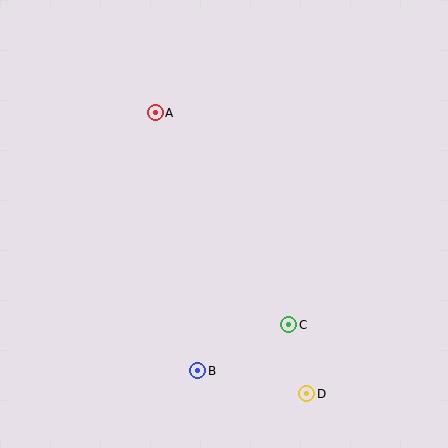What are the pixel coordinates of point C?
Point C is at (289, 325).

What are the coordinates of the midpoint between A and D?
The midpoint between A and D is at (231, 253).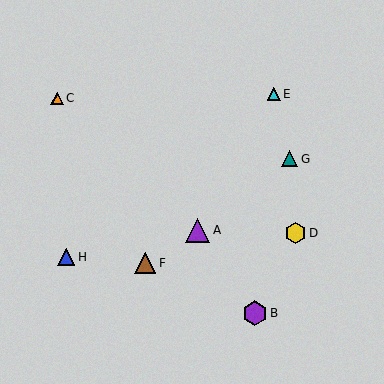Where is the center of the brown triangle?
The center of the brown triangle is at (145, 263).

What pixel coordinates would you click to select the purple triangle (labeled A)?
Click at (198, 230) to select the purple triangle A.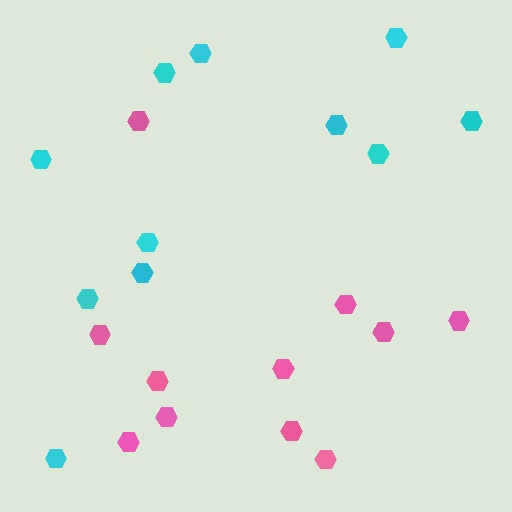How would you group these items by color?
There are 2 groups: one group of pink hexagons (11) and one group of cyan hexagons (11).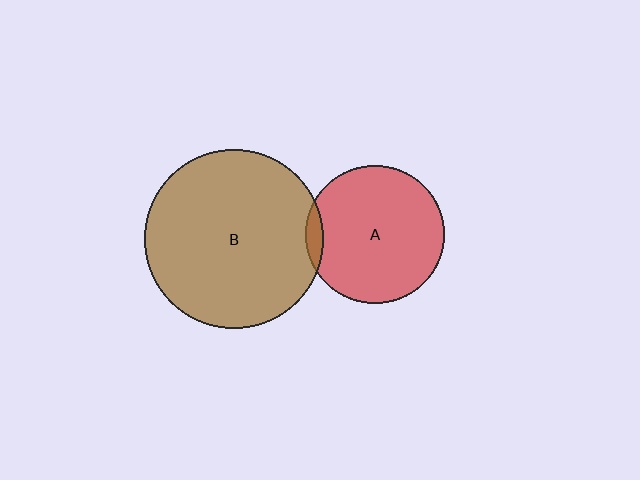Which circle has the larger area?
Circle B (brown).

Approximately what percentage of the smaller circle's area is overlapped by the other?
Approximately 5%.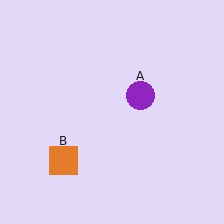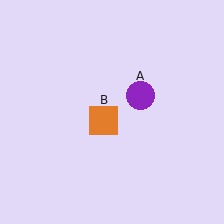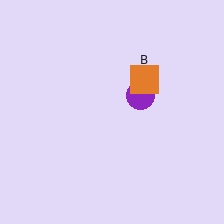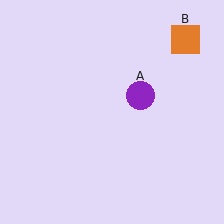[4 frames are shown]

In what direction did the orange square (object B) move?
The orange square (object B) moved up and to the right.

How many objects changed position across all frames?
1 object changed position: orange square (object B).